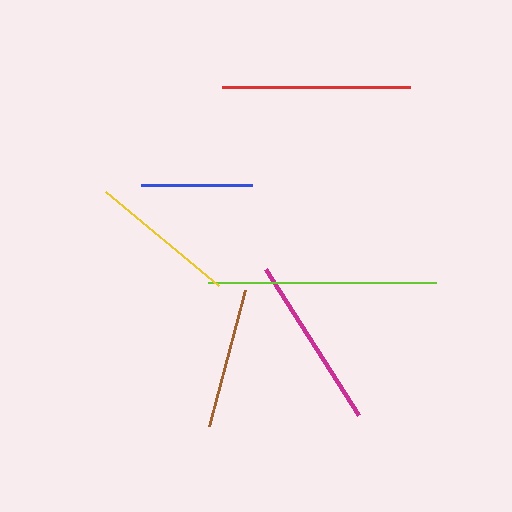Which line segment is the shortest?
The blue line is the shortest at approximately 111 pixels.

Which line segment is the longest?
The lime line is the longest at approximately 228 pixels.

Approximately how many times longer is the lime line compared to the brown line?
The lime line is approximately 1.6 times the length of the brown line.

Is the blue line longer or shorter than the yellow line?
The yellow line is longer than the blue line.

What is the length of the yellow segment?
The yellow segment is approximately 147 pixels long.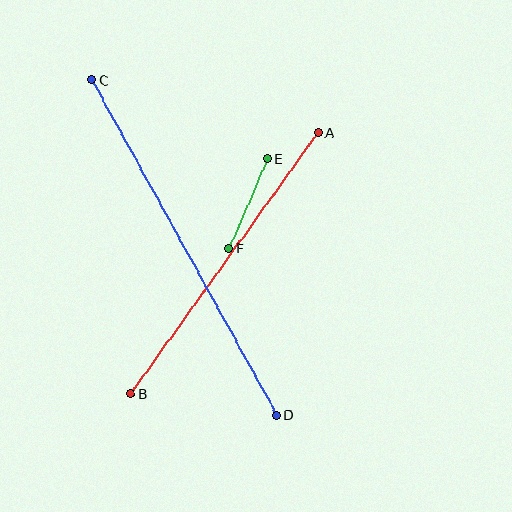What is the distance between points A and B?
The distance is approximately 321 pixels.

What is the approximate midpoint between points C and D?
The midpoint is at approximately (184, 247) pixels.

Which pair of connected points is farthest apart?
Points C and D are farthest apart.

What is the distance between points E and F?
The distance is approximately 98 pixels.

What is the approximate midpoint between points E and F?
The midpoint is at approximately (248, 203) pixels.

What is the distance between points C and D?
The distance is approximately 383 pixels.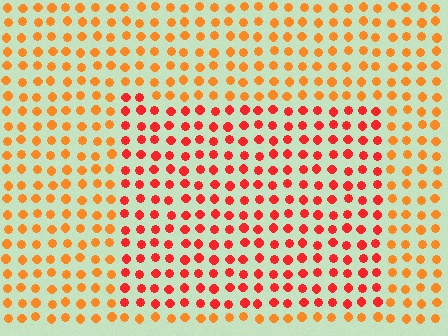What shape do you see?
I see a rectangle.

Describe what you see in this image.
The image is filled with small orange elements in a uniform arrangement. A rectangle-shaped region is visible where the elements are tinted to a slightly different hue, forming a subtle color boundary.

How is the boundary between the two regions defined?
The boundary is defined purely by a slight shift in hue (about 30 degrees). Spacing, size, and orientation are identical on both sides.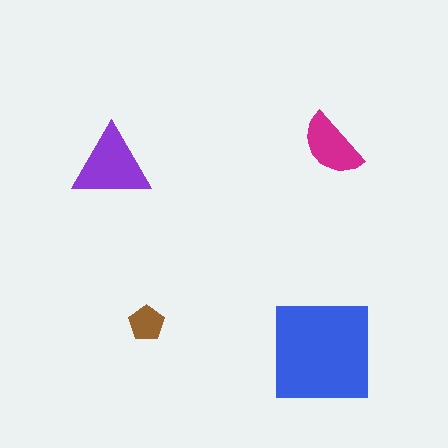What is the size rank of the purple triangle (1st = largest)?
2nd.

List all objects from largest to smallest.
The blue square, the purple triangle, the magenta semicircle, the brown pentagon.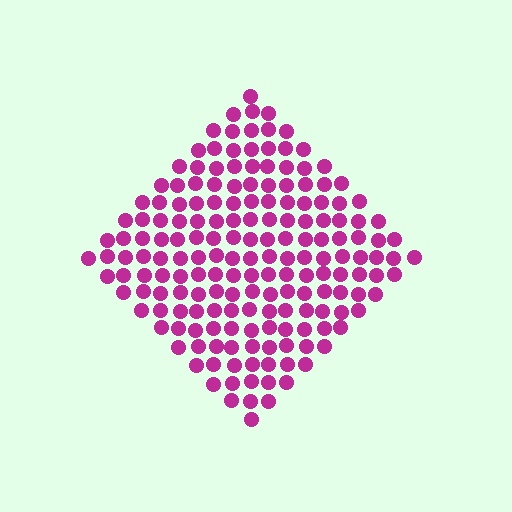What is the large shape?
The large shape is a diamond.